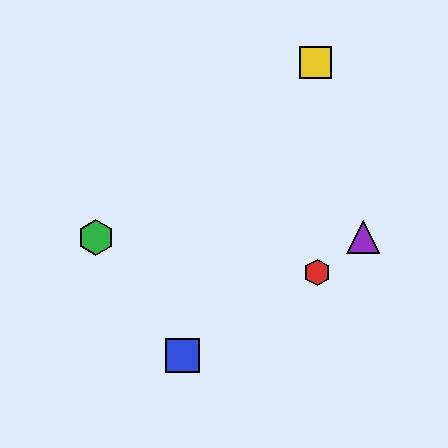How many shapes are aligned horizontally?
2 shapes (the green hexagon, the purple triangle) are aligned horizontally.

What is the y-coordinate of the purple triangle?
The purple triangle is at y≈237.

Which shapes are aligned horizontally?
The green hexagon, the purple triangle are aligned horizontally.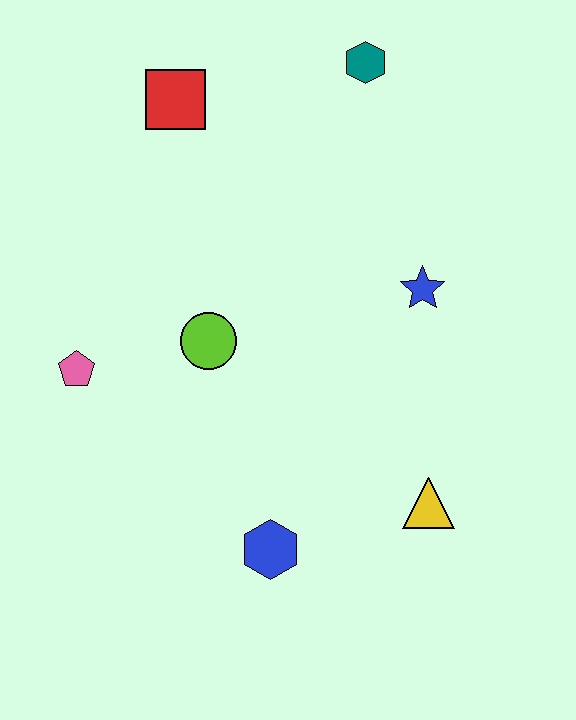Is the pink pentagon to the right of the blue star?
No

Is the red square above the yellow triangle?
Yes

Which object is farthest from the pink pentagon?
The teal hexagon is farthest from the pink pentagon.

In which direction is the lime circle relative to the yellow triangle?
The lime circle is to the left of the yellow triangle.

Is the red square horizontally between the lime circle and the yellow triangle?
No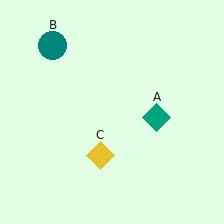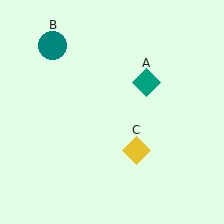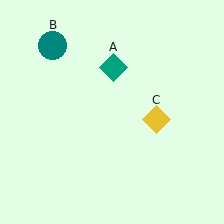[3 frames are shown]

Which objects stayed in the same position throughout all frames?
Teal circle (object B) remained stationary.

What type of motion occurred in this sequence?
The teal diamond (object A), yellow diamond (object C) rotated counterclockwise around the center of the scene.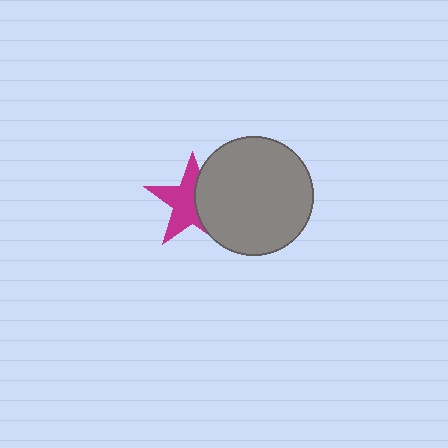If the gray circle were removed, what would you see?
You would see the complete magenta star.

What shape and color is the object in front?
The object in front is a gray circle.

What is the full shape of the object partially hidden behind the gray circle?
The partially hidden object is a magenta star.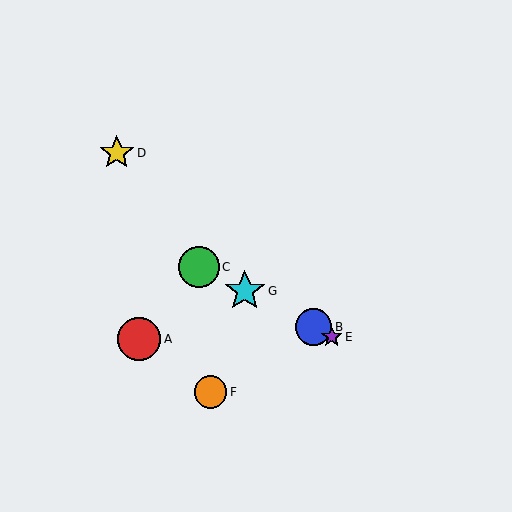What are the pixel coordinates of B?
Object B is at (314, 327).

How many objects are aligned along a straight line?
4 objects (B, C, E, G) are aligned along a straight line.